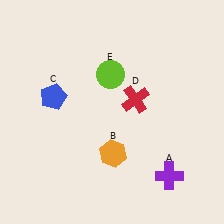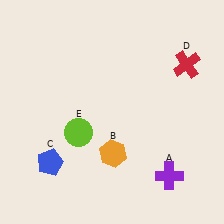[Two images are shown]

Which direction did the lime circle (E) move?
The lime circle (E) moved down.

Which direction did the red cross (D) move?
The red cross (D) moved right.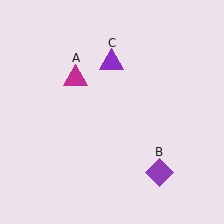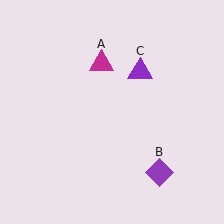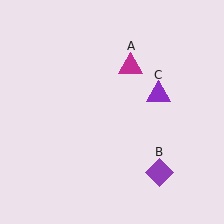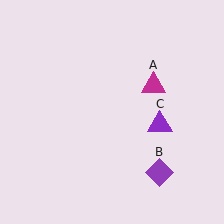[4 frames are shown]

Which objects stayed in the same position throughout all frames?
Purple diamond (object B) remained stationary.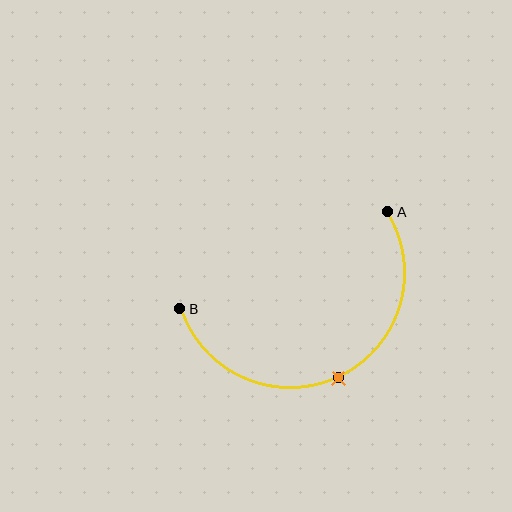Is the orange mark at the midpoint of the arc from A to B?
Yes. The orange mark lies on the arc at equal arc-length from both A and B — it is the arc midpoint.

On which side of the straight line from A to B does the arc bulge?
The arc bulges below the straight line connecting A and B.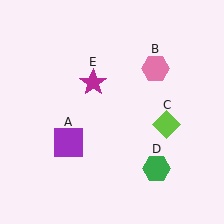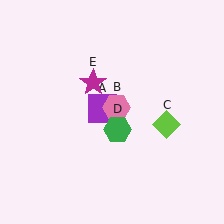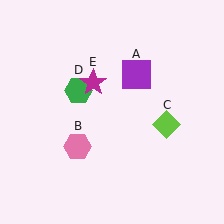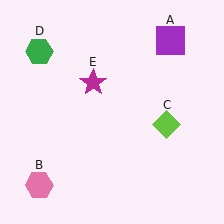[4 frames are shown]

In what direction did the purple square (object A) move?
The purple square (object A) moved up and to the right.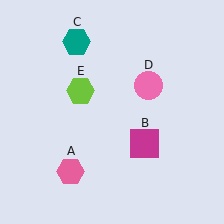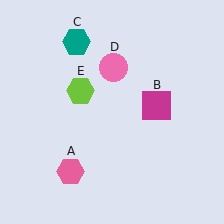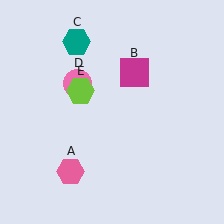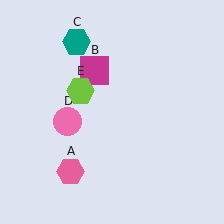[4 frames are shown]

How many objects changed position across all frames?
2 objects changed position: magenta square (object B), pink circle (object D).